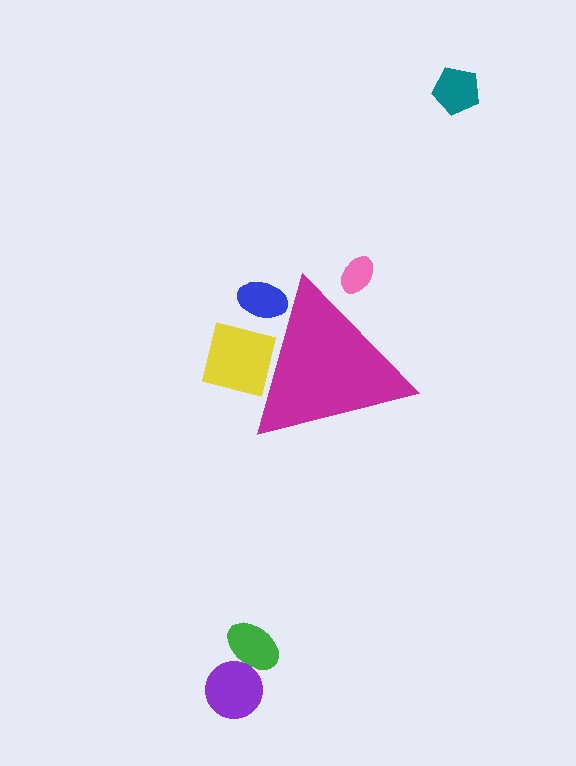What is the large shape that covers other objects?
A magenta triangle.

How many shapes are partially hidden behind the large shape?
3 shapes are partially hidden.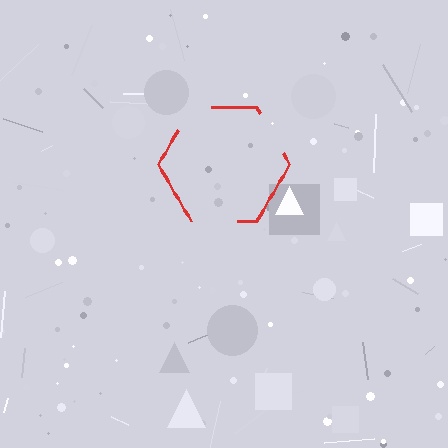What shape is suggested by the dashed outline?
The dashed outline suggests a hexagon.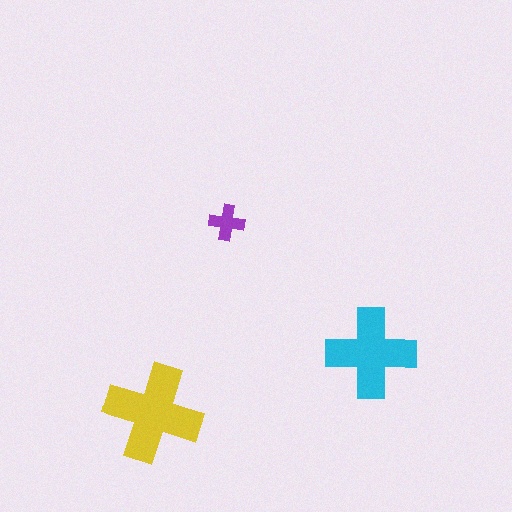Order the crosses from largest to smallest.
the yellow one, the cyan one, the purple one.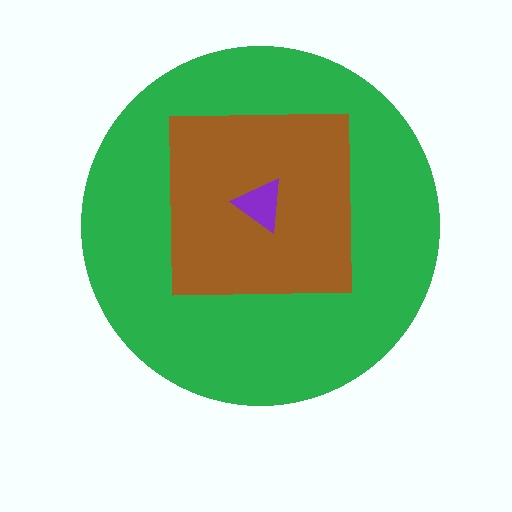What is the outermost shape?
The green circle.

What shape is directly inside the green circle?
The brown square.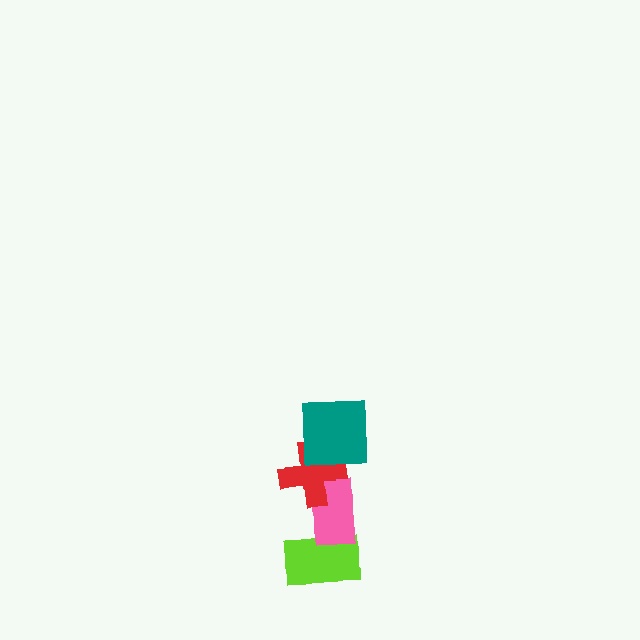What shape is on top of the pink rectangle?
The red cross is on top of the pink rectangle.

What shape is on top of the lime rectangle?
The pink rectangle is on top of the lime rectangle.